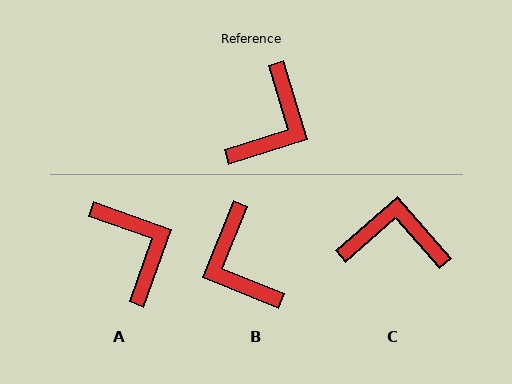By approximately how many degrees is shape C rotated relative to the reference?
Approximately 113 degrees counter-clockwise.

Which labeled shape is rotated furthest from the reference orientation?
B, about 129 degrees away.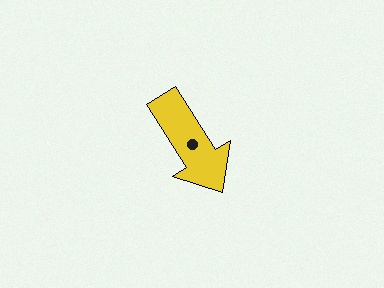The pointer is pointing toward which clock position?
Roughly 5 o'clock.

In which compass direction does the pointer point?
Southeast.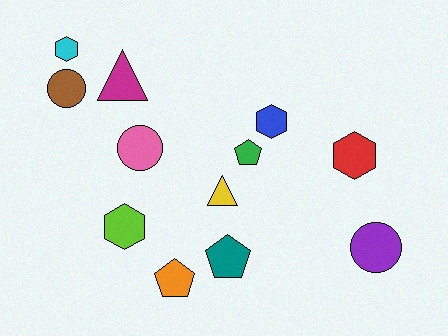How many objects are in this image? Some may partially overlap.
There are 12 objects.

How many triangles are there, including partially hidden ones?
There are 2 triangles.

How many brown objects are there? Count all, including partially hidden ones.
There is 1 brown object.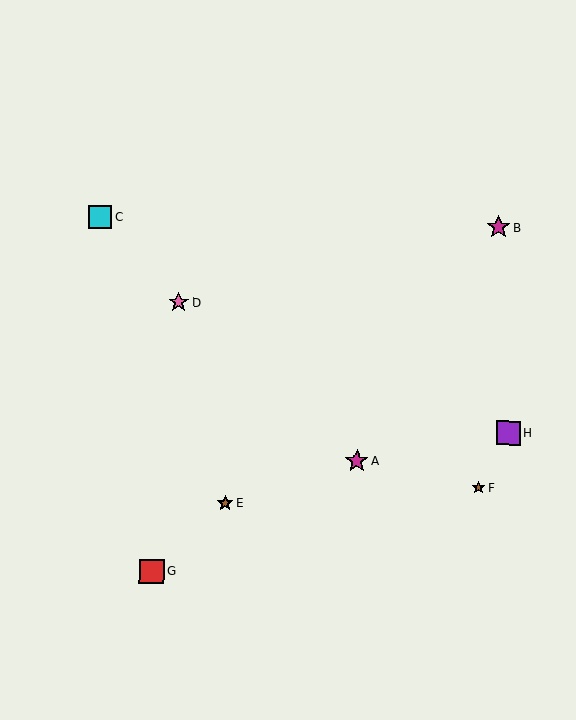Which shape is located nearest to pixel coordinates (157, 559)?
The red square (labeled G) at (151, 571) is nearest to that location.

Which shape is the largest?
The red square (labeled G) is the largest.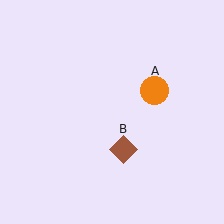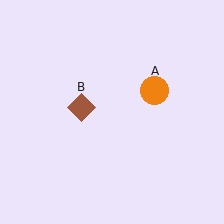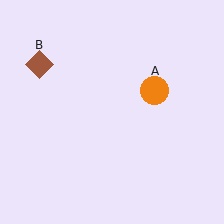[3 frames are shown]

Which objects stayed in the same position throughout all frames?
Orange circle (object A) remained stationary.